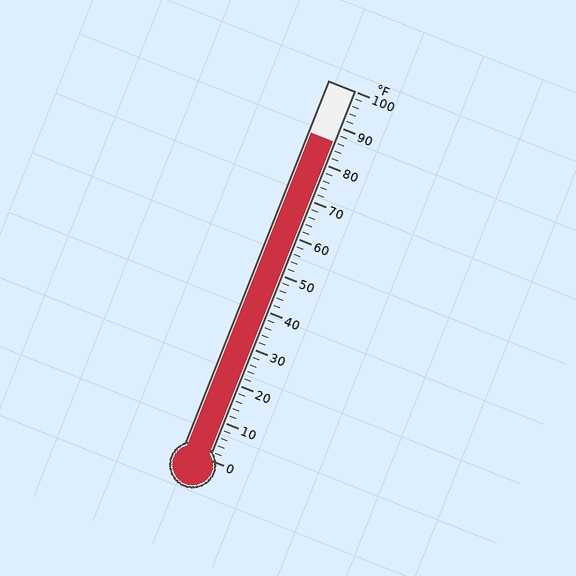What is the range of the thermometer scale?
The thermometer scale ranges from 0°F to 100°F.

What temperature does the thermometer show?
The thermometer shows approximately 86°F.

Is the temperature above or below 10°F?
The temperature is above 10°F.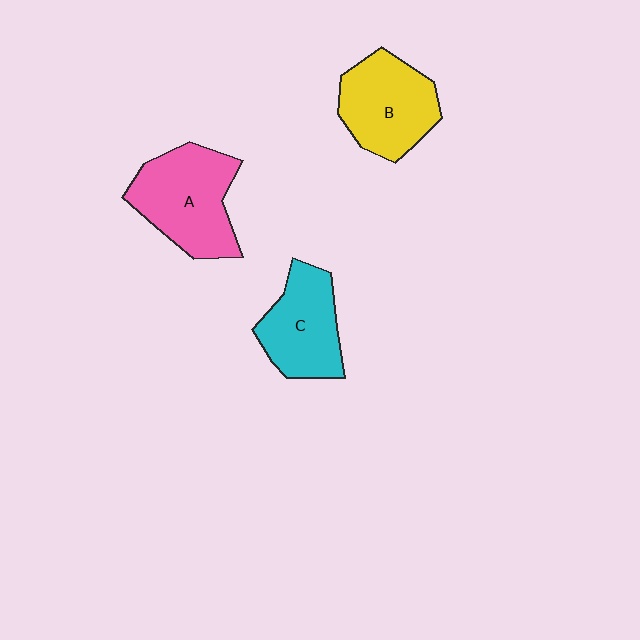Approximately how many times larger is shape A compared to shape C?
Approximately 1.2 times.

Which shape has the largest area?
Shape A (pink).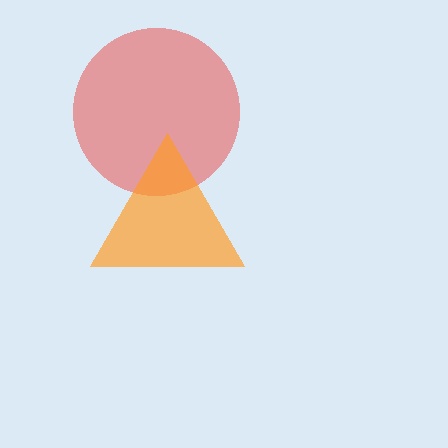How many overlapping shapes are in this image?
There are 2 overlapping shapes in the image.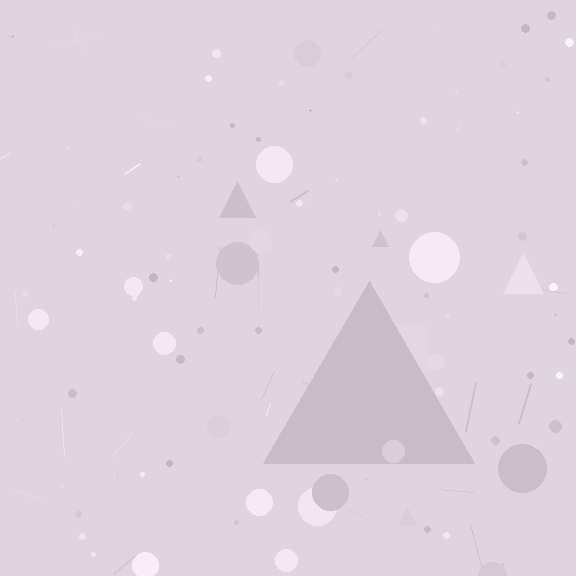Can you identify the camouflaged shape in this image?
The camouflaged shape is a triangle.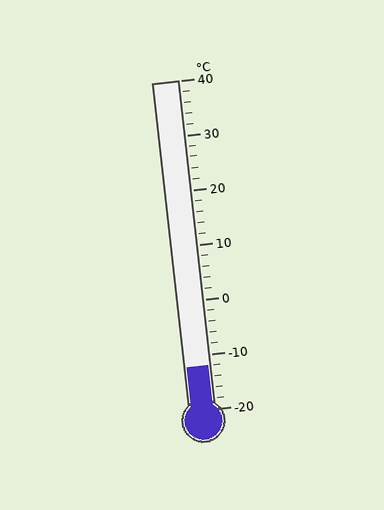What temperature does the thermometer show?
The thermometer shows approximately -12°C.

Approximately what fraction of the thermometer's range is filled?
The thermometer is filled to approximately 15% of its range.